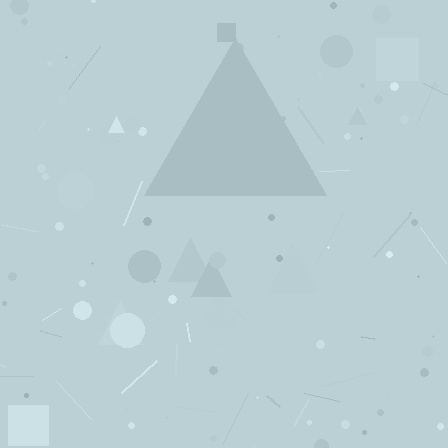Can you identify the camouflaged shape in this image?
The camouflaged shape is a triangle.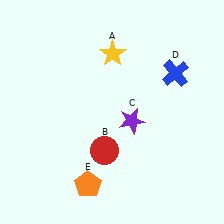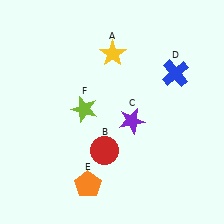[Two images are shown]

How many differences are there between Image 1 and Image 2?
There is 1 difference between the two images.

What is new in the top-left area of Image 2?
A lime star (F) was added in the top-left area of Image 2.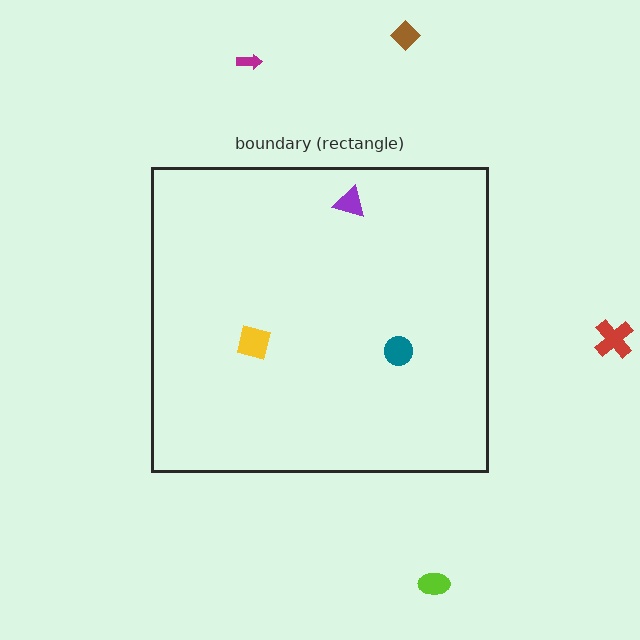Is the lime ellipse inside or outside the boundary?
Outside.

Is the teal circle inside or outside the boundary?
Inside.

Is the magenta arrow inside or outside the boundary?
Outside.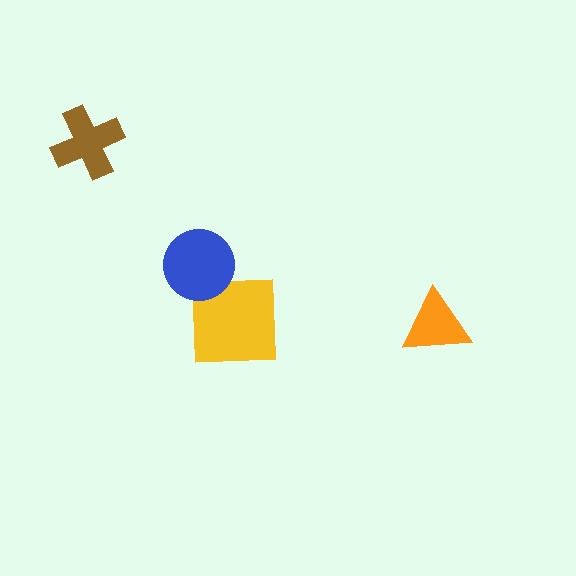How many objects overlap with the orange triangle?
0 objects overlap with the orange triangle.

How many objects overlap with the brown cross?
0 objects overlap with the brown cross.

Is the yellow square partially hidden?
Yes, it is partially covered by another shape.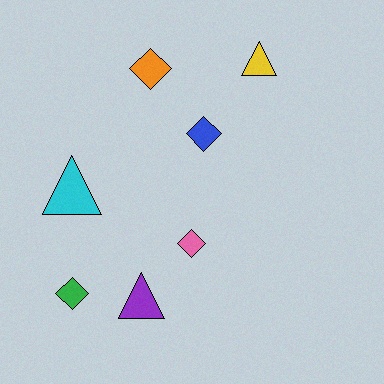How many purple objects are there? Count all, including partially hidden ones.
There is 1 purple object.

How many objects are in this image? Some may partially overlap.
There are 7 objects.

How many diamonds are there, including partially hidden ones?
There are 4 diamonds.